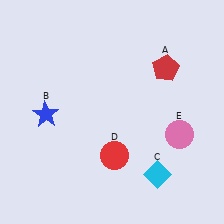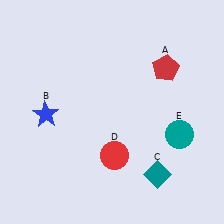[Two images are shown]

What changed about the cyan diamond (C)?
In Image 1, C is cyan. In Image 2, it changed to teal.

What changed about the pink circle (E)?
In Image 1, E is pink. In Image 2, it changed to teal.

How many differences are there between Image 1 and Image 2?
There are 2 differences between the two images.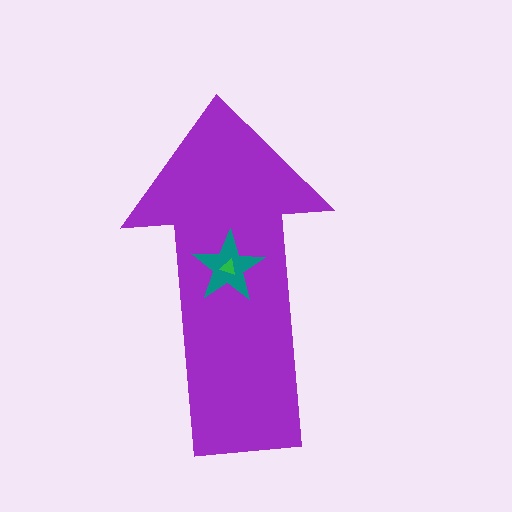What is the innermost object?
The green triangle.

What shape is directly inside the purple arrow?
The teal star.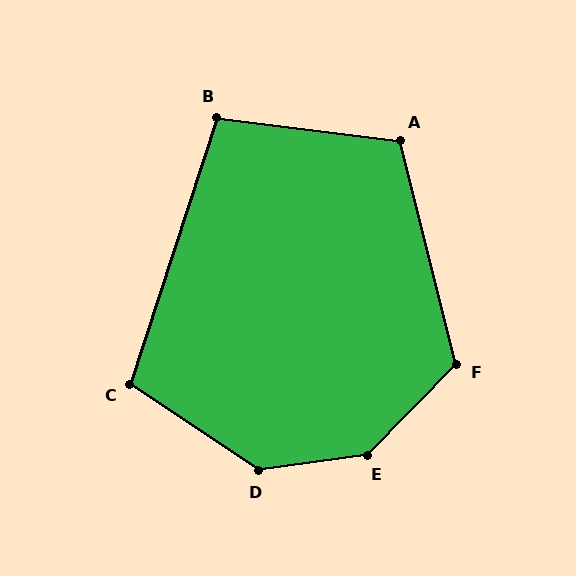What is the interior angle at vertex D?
Approximately 138 degrees (obtuse).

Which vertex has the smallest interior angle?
B, at approximately 101 degrees.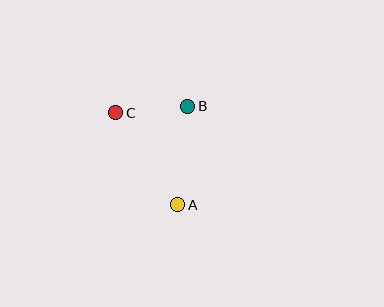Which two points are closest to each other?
Points B and C are closest to each other.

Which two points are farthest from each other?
Points A and C are farthest from each other.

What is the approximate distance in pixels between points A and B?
The distance between A and B is approximately 99 pixels.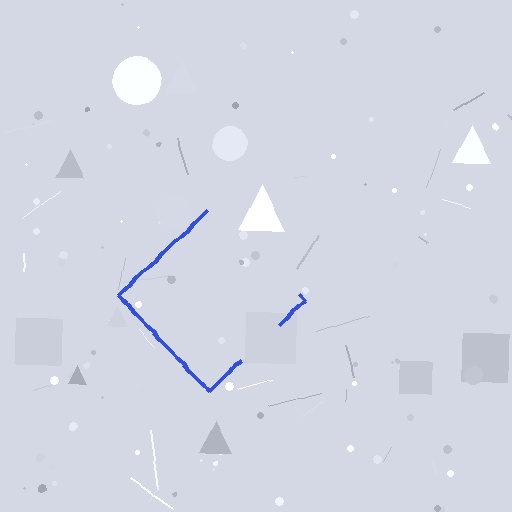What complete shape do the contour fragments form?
The contour fragments form a diamond.